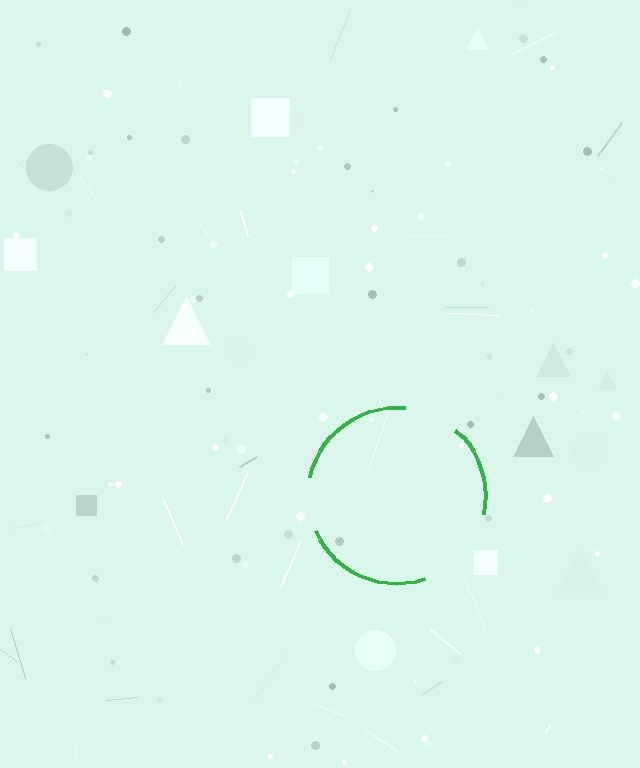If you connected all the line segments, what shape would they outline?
They would outline a circle.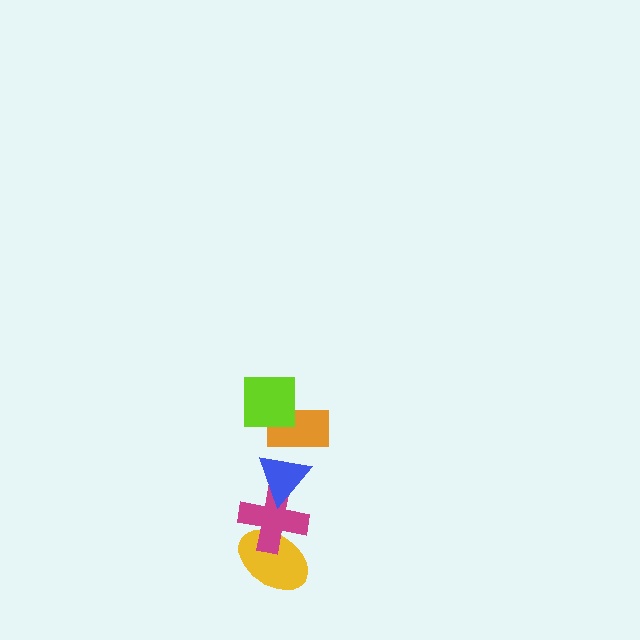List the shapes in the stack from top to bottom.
From top to bottom: the lime square, the orange rectangle, the blue triangle, the magenta cross, the yellow ellipse.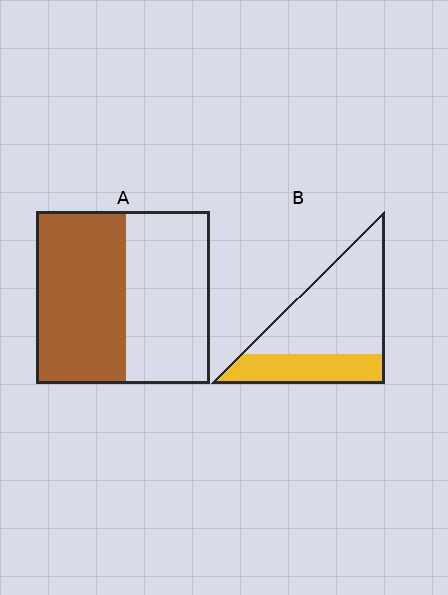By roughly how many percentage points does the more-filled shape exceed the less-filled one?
By roughly 20 percentage points (A over B).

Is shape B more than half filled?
No.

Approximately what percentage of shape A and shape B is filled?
A is approximately 50% and B is approximately 30%.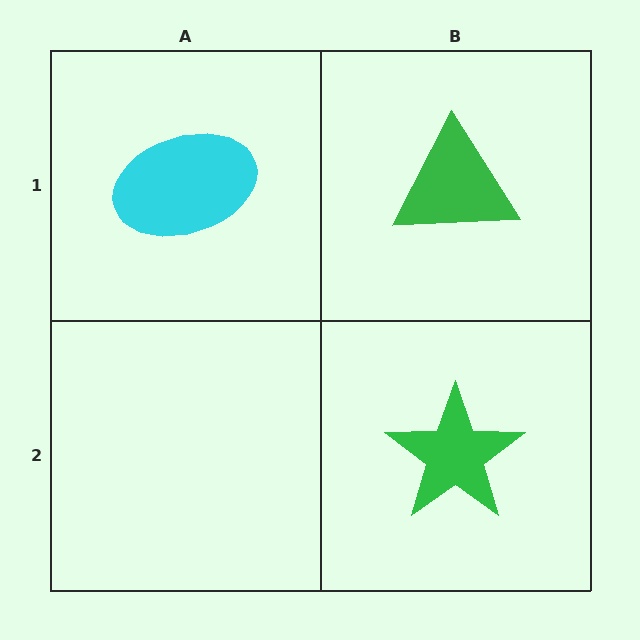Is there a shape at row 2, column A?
No, that cell is empty.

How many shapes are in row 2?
1 shape.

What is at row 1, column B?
A green triangle.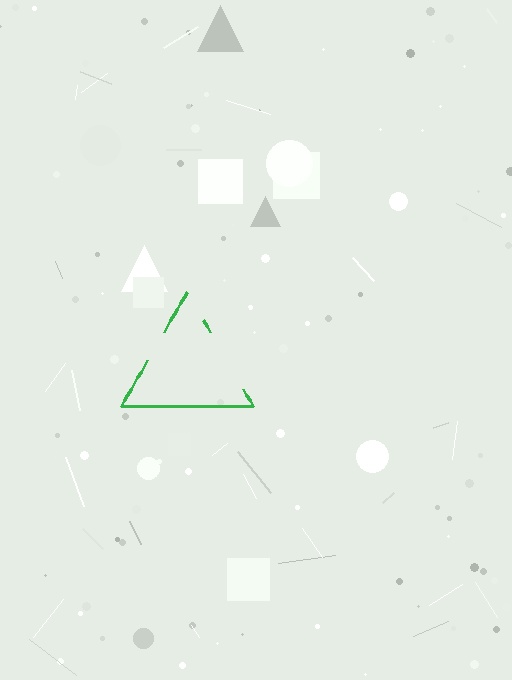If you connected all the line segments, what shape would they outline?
They would outline a triangle.